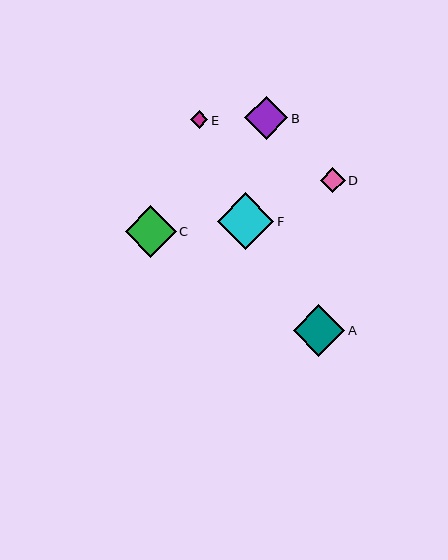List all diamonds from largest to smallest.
From largest to smallest: F, A, C, B, D, E.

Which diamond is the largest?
Diamond F is the largest with a size of approximately 56 pixels.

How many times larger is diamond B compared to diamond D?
Diamond B is approximately 1.7 times the size of diamond D.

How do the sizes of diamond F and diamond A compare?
Diamond F and diamond A are approximately the same size.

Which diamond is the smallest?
Diamond E is the smallest with a size of approximately 18 pixels.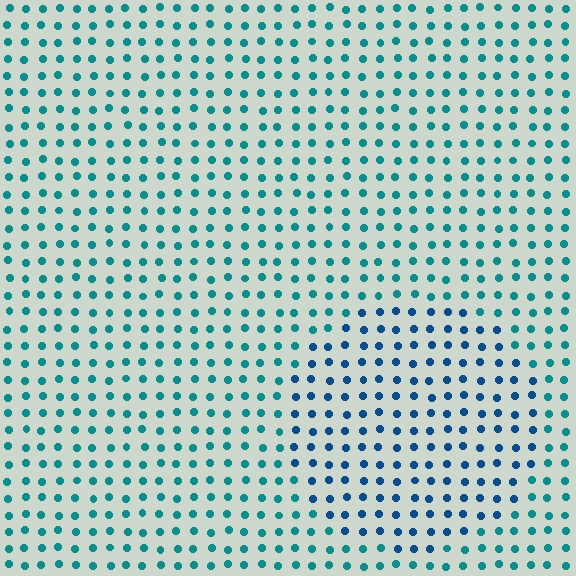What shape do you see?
I see a circle.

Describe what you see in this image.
The image is filled with small teal elements in a uniform arrangement. A circle-shaped region is visible where the elements are tinted to a slightly different hue, forming a subtle color boundary.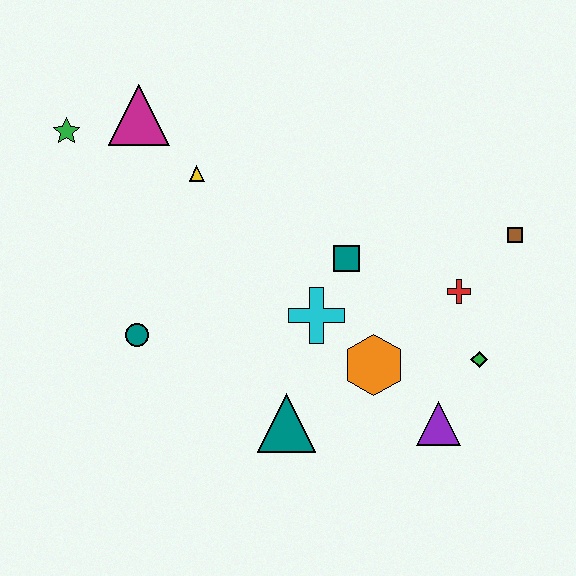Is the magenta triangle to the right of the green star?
Yes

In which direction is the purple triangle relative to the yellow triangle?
The purple triangle is below the yellow triangle.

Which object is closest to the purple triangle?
The green diamond is closest to the purple triangle.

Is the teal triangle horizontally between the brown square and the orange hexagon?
No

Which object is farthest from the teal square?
The green star is farthest from the teal square.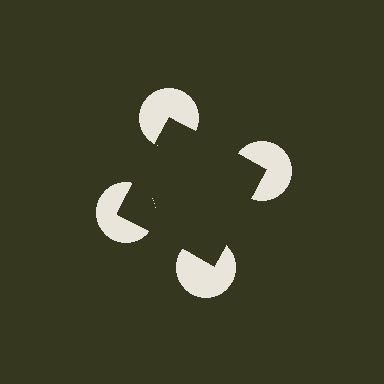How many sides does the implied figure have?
4 sides.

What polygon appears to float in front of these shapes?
An illusory square — its edges are inferred from the aligned wedge cuts in the pac-man discs, not physically drawn.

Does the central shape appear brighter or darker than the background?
It typically appears slightly darker than the background, even though no actual brightness change is drawn.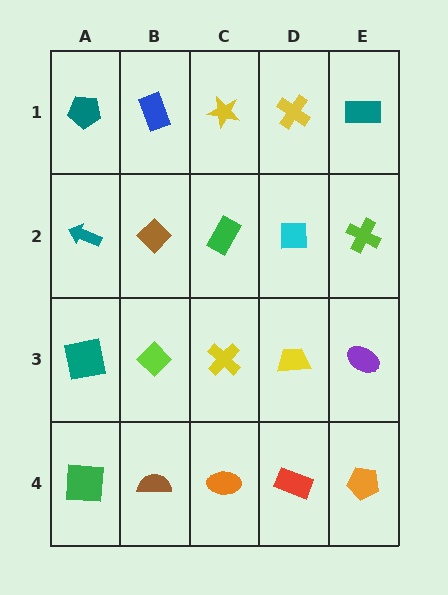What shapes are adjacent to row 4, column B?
A lime diamond (row 3, column B), a green square (row 4, column A), an orange ellipse (row 4, column C).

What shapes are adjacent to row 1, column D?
A cyan square (row 2, column D), a yellow star (row 1, column C), a teal rectangle (row 1, column E).